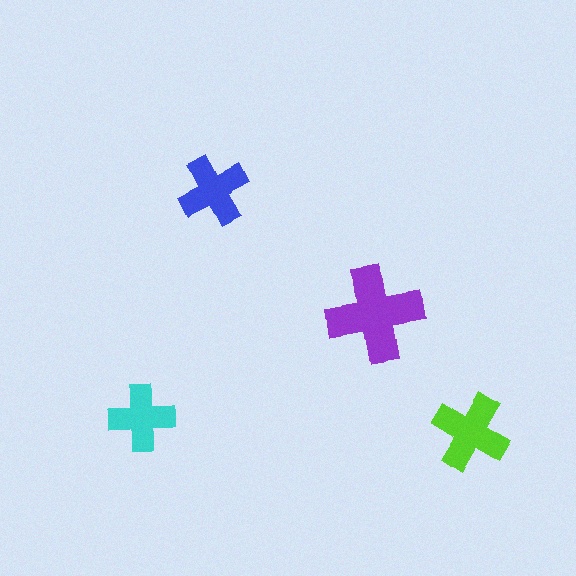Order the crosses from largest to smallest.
the purple one, the lime one, the blue one, the cyan one.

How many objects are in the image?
There are 4 objects in the image.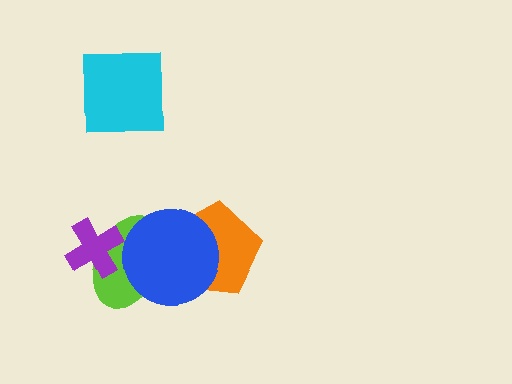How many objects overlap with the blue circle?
2 objects overlap with the blue circle.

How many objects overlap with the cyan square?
0 objects overlap with the cyan square.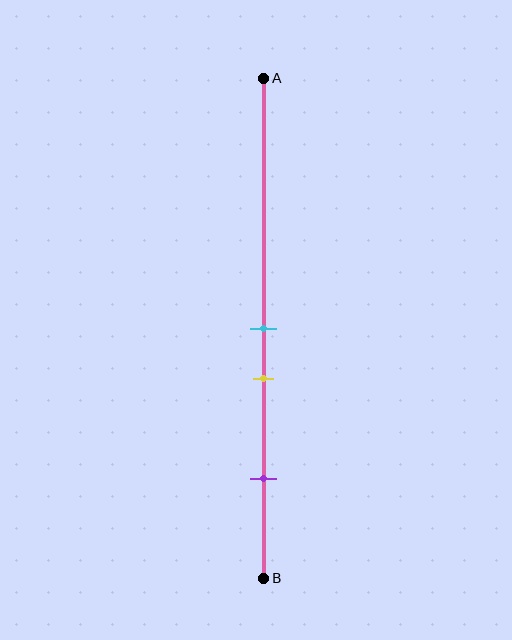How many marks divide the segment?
There are 3 marks dividing the segment.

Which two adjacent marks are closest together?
The cyan and yellow marks are the closest adjacent pair.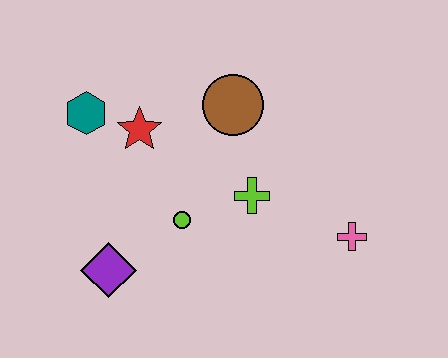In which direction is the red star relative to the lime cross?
The red star is to the left of the lime cross.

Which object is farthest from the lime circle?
The pink cross is farthest from the lime circle.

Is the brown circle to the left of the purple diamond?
No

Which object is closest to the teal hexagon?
The red star is closest to the teal hexagon.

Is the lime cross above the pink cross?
Yes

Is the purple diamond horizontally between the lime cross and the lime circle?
No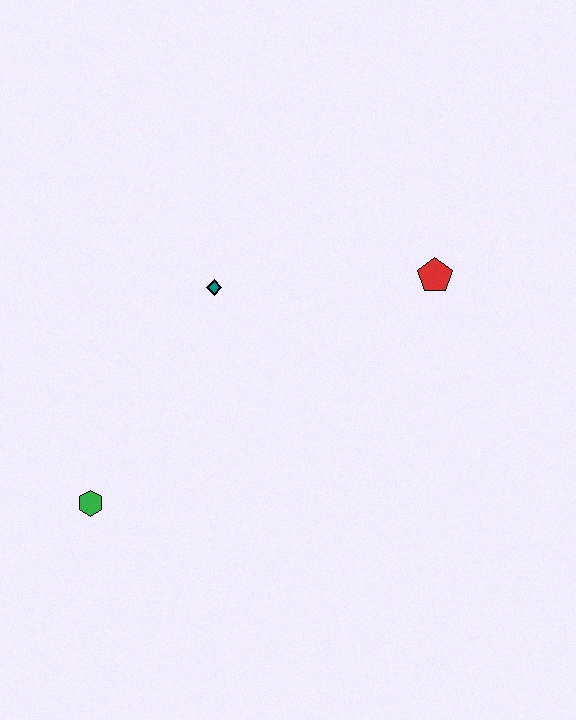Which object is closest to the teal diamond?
The red pentagon is closest to the teal diamond.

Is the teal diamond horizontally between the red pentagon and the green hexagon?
Yes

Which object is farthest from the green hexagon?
The red pentagon is farthest from the green hexagon.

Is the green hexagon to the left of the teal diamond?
Yes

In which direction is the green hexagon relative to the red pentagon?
The green hexagon is to the left of the red pentagon.